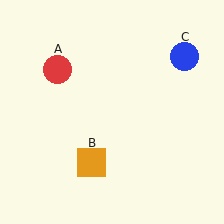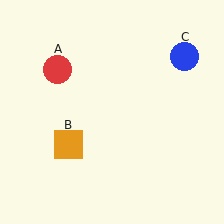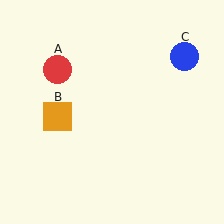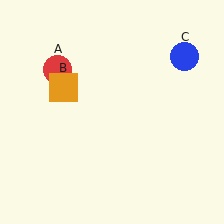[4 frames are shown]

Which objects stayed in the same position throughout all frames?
Red circle (object A) and blue circle (object C) remained stationary.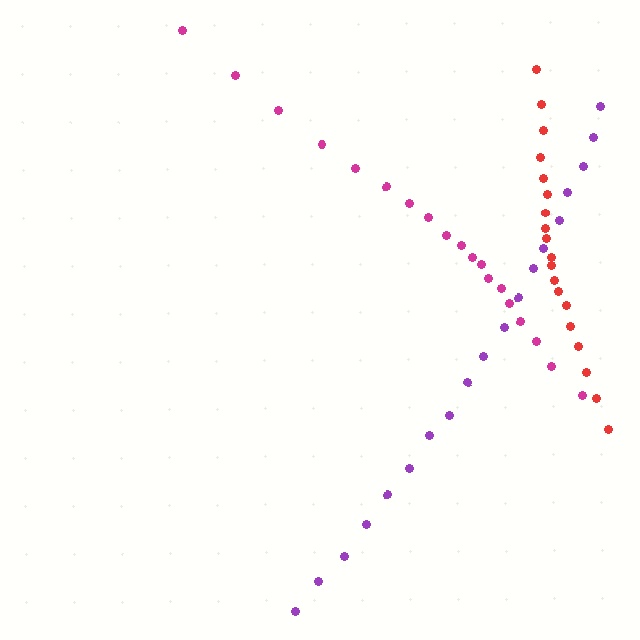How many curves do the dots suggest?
There are 3 distinct paths.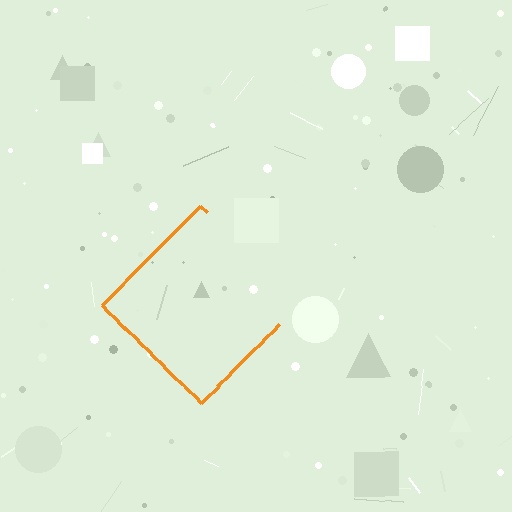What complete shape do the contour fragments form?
The contour fragments form a diamond.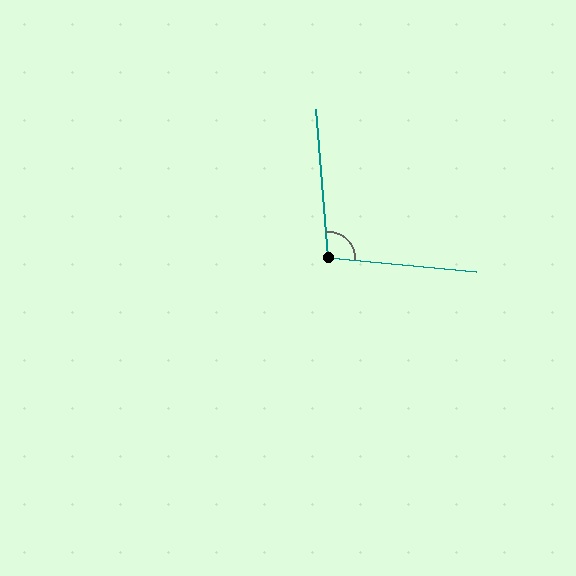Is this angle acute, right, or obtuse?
It is obtuse.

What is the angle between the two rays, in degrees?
Approximately 100 degrees.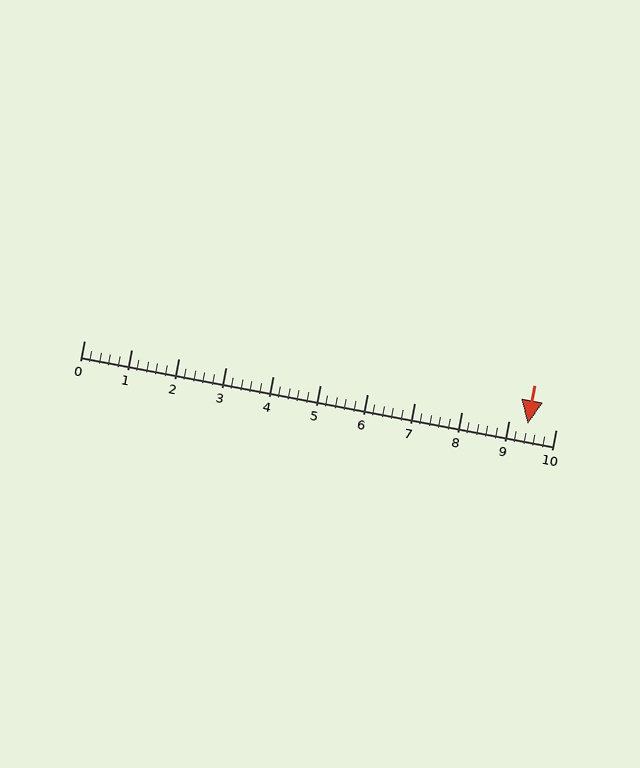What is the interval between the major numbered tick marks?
The major tick marks are spaced 1 units apart.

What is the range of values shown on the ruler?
The ruler shows values from 0 to 10.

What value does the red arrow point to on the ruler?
The red arrow points to approximately 9.4.